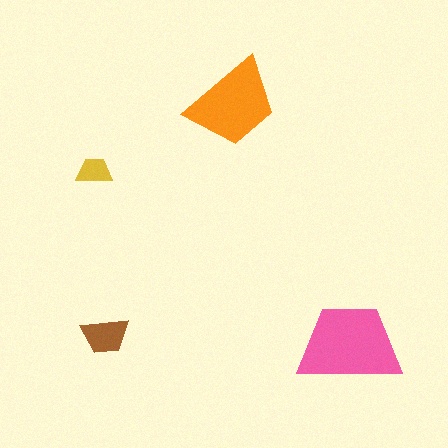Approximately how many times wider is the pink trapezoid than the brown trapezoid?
About 2 times wider.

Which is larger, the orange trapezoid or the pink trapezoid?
The pink one.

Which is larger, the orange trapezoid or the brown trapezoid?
The orange one.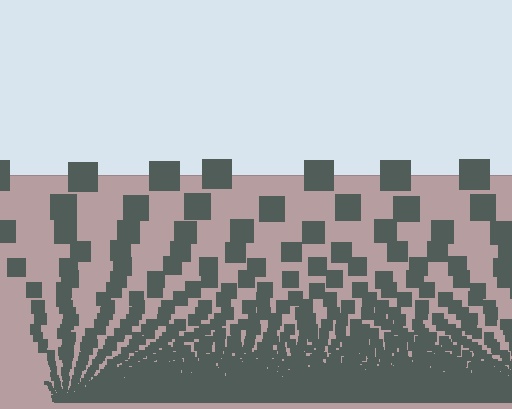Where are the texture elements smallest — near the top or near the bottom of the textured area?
Near the bottom.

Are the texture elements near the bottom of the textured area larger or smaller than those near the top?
Smaller. The gradient is inverted — elements near the bottom are smaller and denser.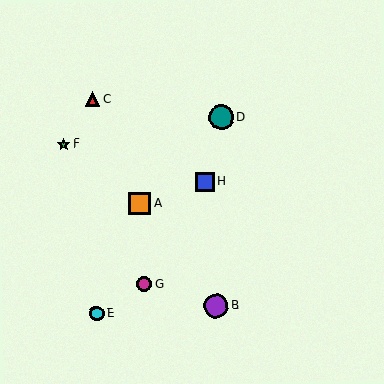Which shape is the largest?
The teal circle (labeled D) is the largest.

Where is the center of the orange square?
The center of the orange square is at (140, 203).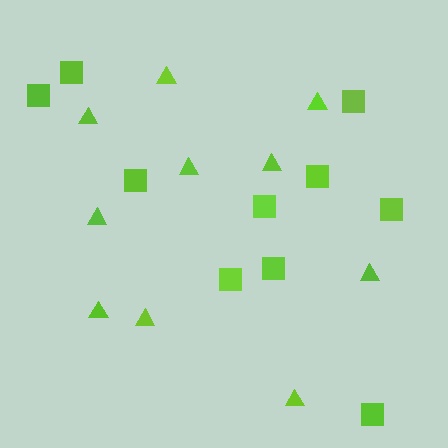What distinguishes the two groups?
There are 2 groups: one group of squares (10) and one group of triangles (10).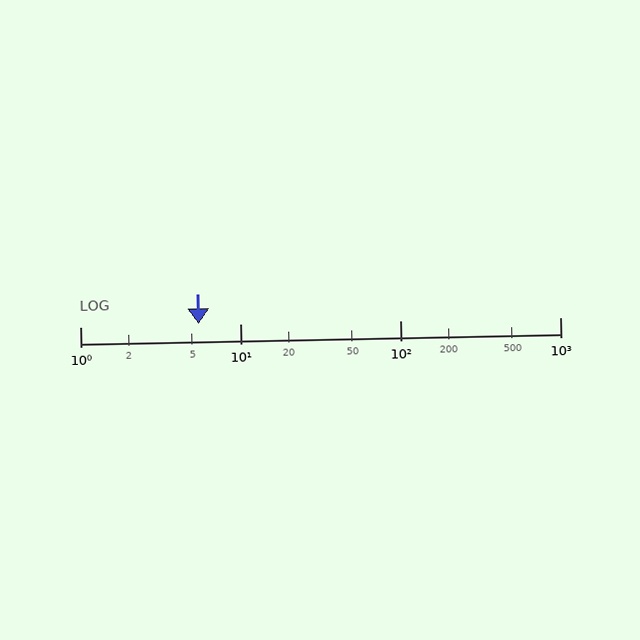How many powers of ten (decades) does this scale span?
The scale spans 3 decades, from 1 to 1000.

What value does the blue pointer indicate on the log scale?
The pointer indicates approximately 5.5.